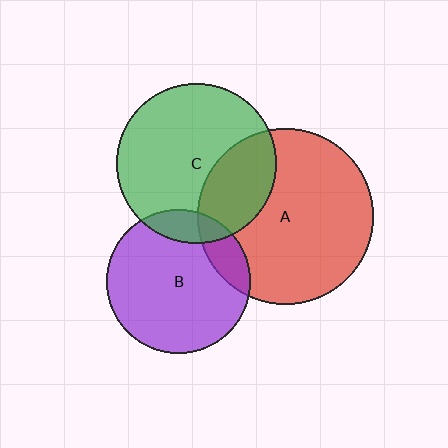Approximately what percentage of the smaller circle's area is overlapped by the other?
Approximately 15%.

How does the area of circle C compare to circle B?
Approximately 1.2 times.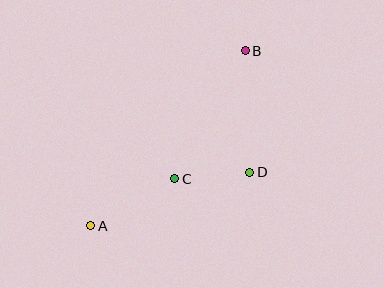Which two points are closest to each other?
Points C and D are closest to each other.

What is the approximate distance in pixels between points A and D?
The distance between A and D is approximately 168 pixels.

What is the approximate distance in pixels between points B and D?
The distance between B and D is approximately 122 pixels.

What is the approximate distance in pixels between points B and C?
The distance between B and C is approximately 146 pixels.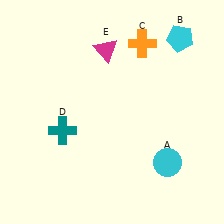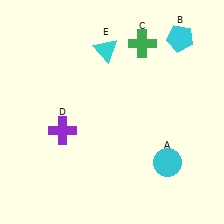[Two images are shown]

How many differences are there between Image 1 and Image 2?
There are 3 differences between the two images.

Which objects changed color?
C changed from orange to green. D changed from teal to purple. E changed from magenta to cyan.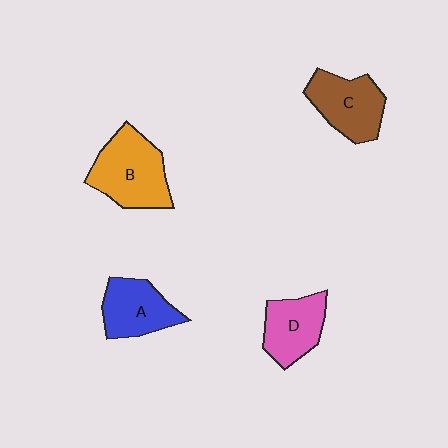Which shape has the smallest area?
Shape D (pink).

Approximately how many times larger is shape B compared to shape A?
Approximately 1.3 times.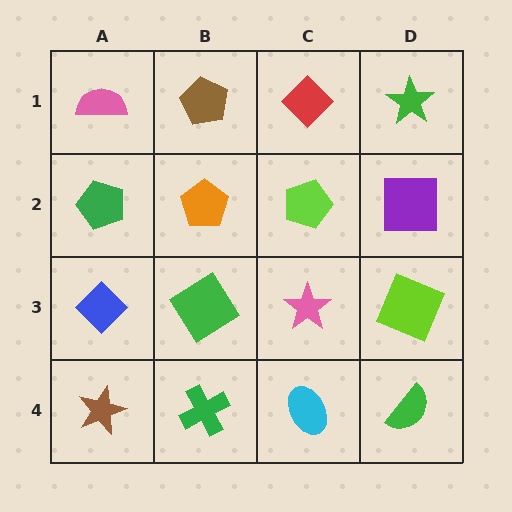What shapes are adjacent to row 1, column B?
An orange pentagon (row 2, column B), a pink semicircle (row 1, column A), a red diamond (row 1, column C).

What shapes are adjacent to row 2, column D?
A green star (row 1, column D), a lime square (row 3, column D), a lime pentagon (row 2, column C).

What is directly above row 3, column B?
An orange pentagon.